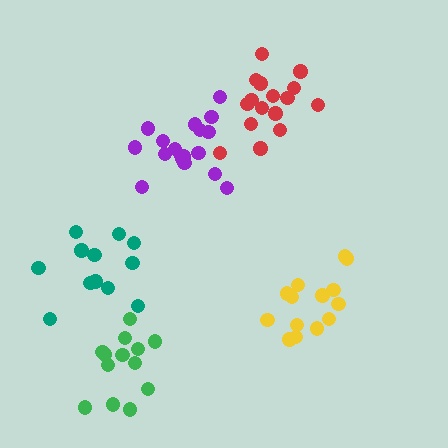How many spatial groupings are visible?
There are 5 spatial groupings.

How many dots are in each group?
Group 1: 12 dots, Group 2: 16 dots, Group 3: 18 dots, Group 4: 14 dots, Group 5: 13 dots (73 total).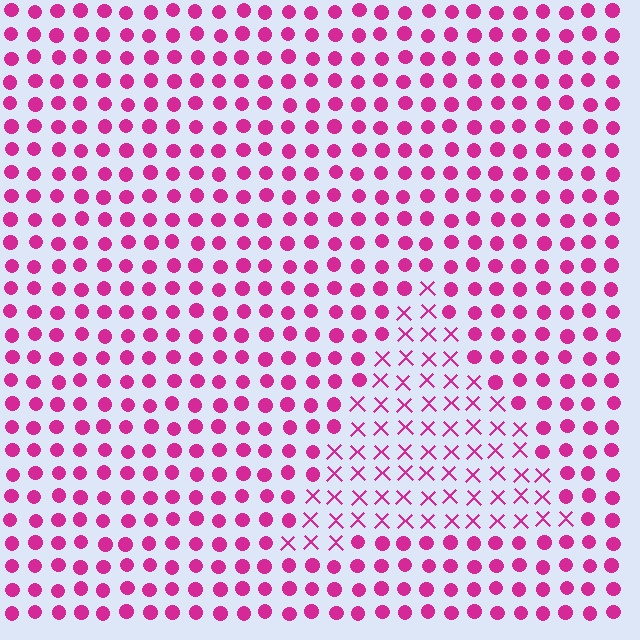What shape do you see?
I see a triangle.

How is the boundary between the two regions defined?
The boundary is defined by a change in element shape: X marks inside vs. circles outside. All elements share the same color and spacing.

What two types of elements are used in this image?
The image uses X marks inside the triangle region and circles outside it.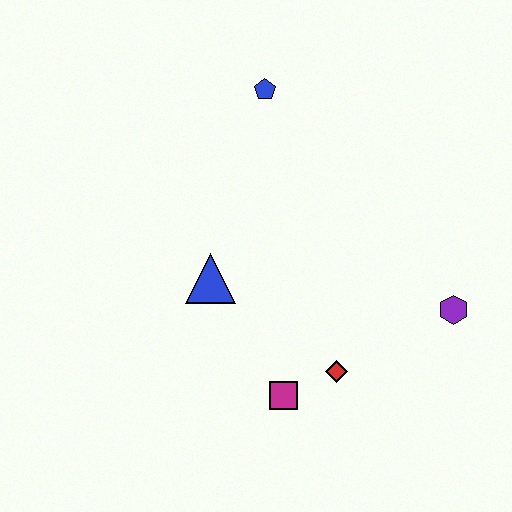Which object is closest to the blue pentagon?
The blue triangle is closest to the blue pentagon.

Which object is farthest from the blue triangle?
The purple hexagon is farthest from the blue triangle.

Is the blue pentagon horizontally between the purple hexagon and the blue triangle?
Yes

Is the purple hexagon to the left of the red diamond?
No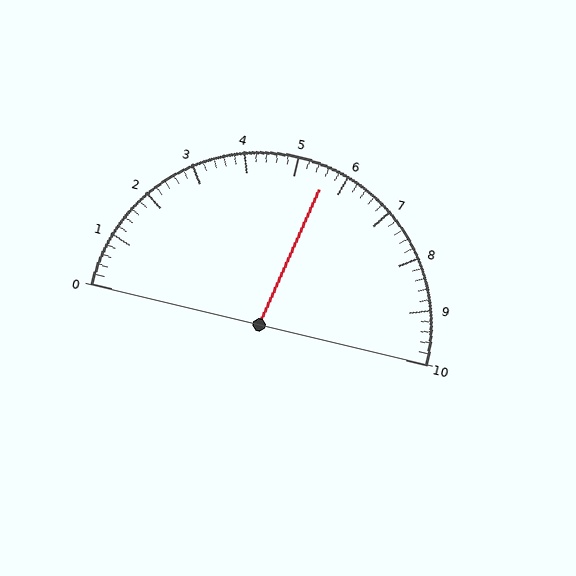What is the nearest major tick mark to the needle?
The nearest major tick mark is 6.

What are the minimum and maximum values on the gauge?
The gauge ranges from 0 to 10.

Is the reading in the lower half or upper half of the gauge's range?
The reading is in the upper half of the range (0 to 10).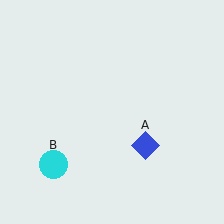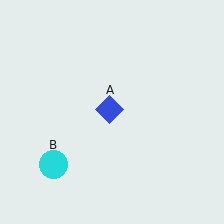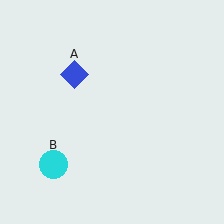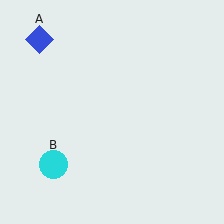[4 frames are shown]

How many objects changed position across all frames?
1 object changed position: blue diamond (object A).